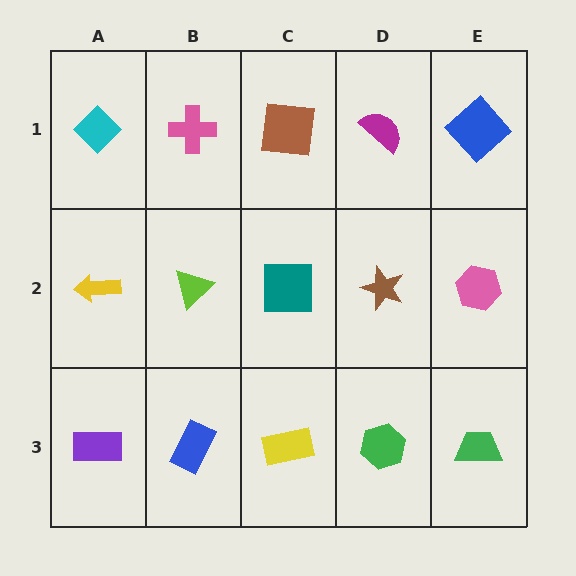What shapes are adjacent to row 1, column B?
A lime triangle (row 2, column B), a cyan diamond (row 1, column A), a brown square (row 1, column C).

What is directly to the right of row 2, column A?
A lime triangle.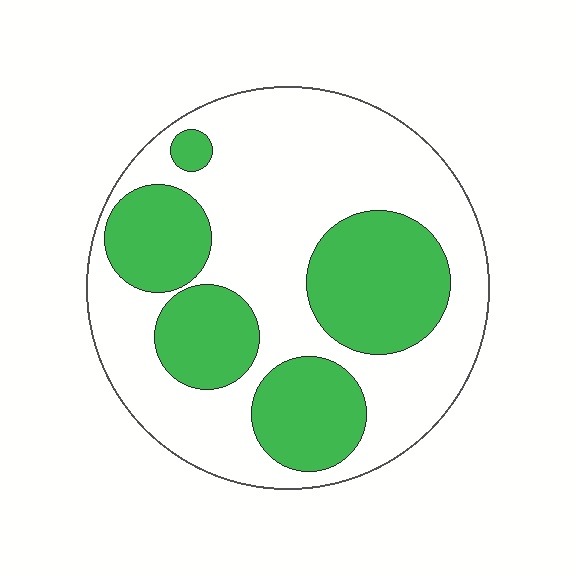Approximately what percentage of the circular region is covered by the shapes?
Approximately 35%.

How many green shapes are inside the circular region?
5.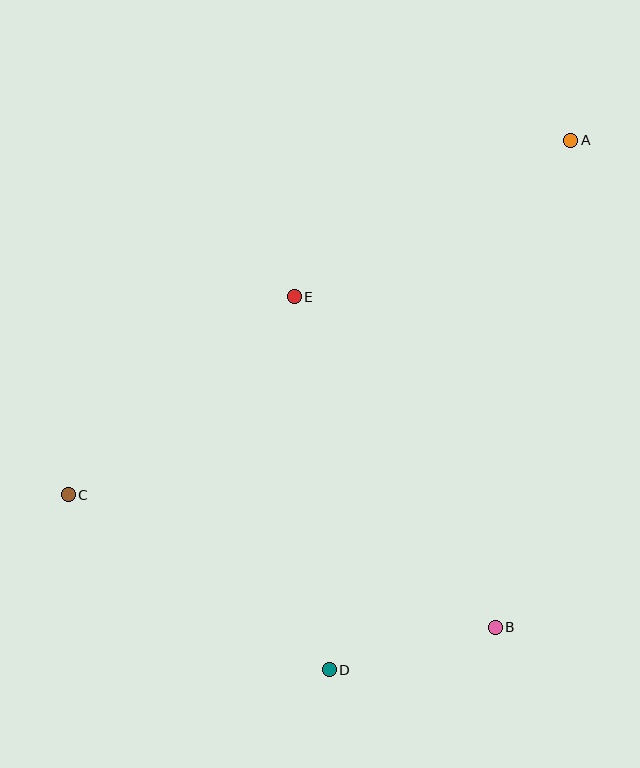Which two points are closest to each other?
Points B and D are closest to each other.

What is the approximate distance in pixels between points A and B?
The distance between A and B is approximately 493 pixels.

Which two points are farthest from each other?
Points A and C are farthest from each other.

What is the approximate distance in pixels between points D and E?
The distance between D and E is approximately 375 pixels.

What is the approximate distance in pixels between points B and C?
The distance between B and C is approximately 447 pixels.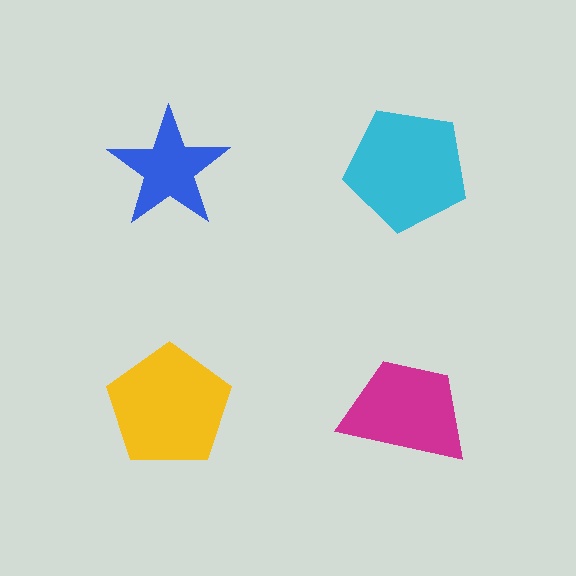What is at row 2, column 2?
A magenta trapezoid.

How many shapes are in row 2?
2 shapes.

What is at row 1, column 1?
A blue star.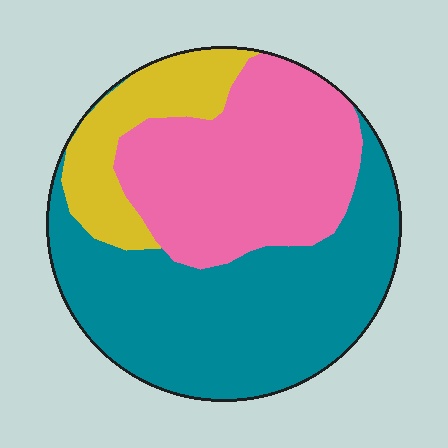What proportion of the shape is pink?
Pink covers 36% of the shape.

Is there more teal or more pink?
Teal.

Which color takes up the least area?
Yellow, at roughly 15%.